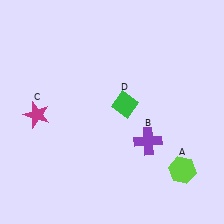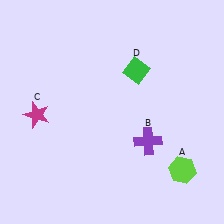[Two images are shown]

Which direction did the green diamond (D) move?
The green diamond (D) moved up.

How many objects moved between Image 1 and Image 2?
1 object moved between the two images.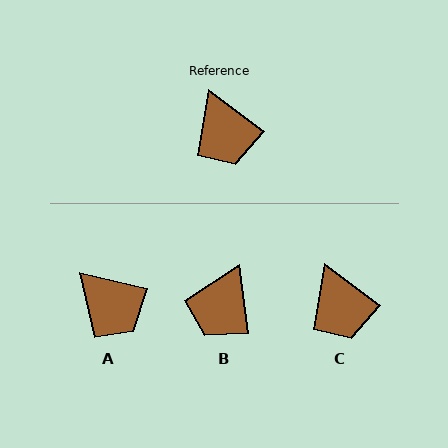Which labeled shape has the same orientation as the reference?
C.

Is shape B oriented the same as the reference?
No, it is off by about 46 degrees.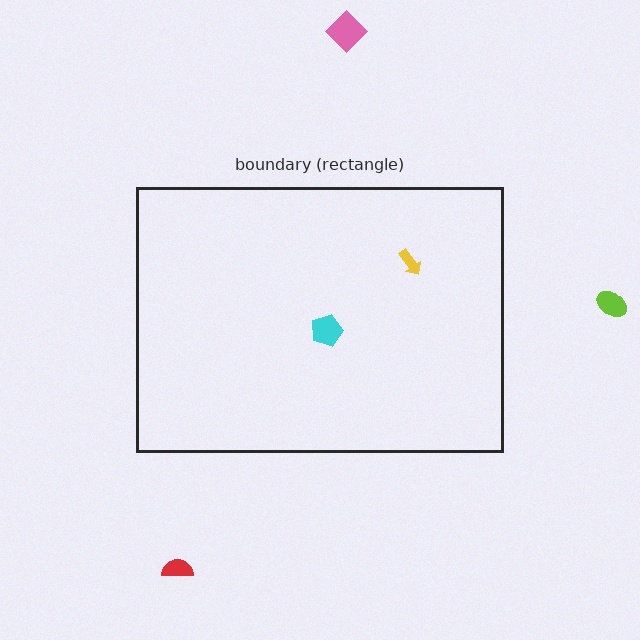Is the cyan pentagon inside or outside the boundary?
Inside.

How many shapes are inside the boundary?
2 inside, 3 outside.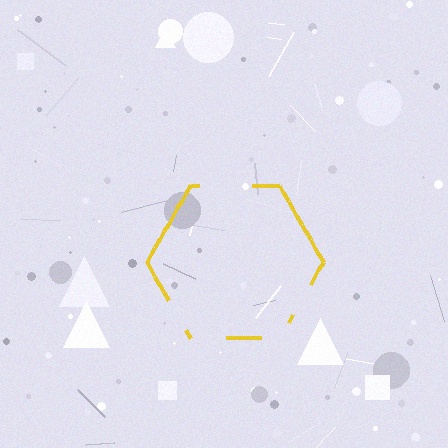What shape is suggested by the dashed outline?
The dashed outline suggests a hexagon.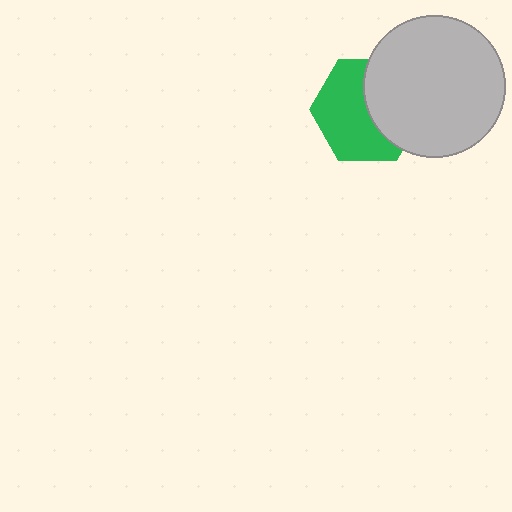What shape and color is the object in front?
The object in front is a light gray circle.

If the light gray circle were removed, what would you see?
You would see the complete green hexagon.